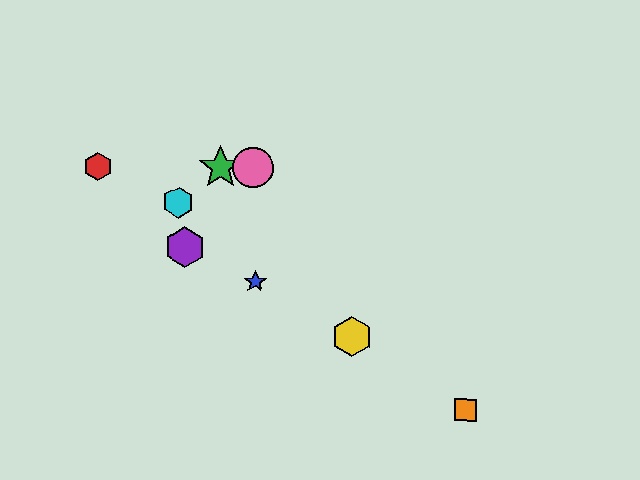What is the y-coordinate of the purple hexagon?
The purple hexagon is at y≈247.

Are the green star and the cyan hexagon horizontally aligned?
No, the green star is at y≈168 and the cyan hexagon is at y≈202.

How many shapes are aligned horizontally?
3 shapes (the red hexagon, the green star, the pink circle) are aligned horizontally.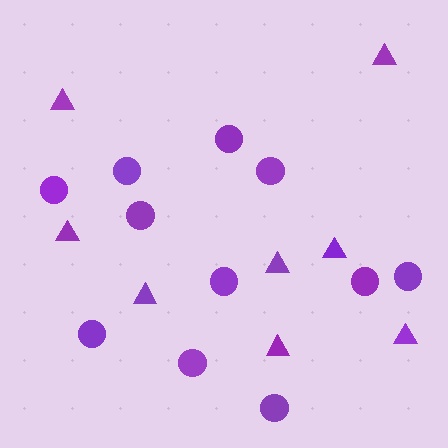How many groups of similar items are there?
There are 2 groups: one group of circles (11) and one group of triangles (8).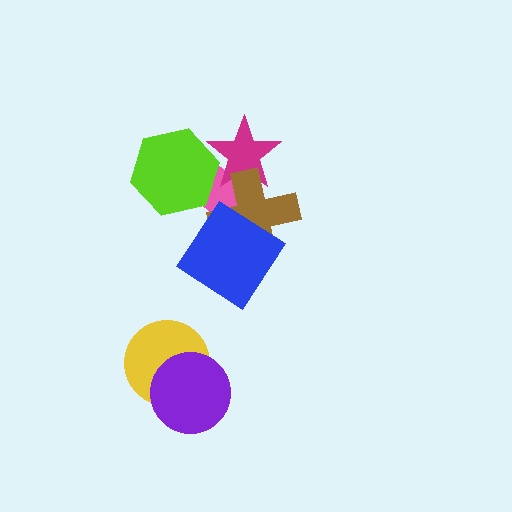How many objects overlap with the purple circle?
1 object overlaps with the purple circle.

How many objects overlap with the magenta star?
3 objects overlap with the magenta star.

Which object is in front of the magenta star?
The brown cross is in front of the magenta star.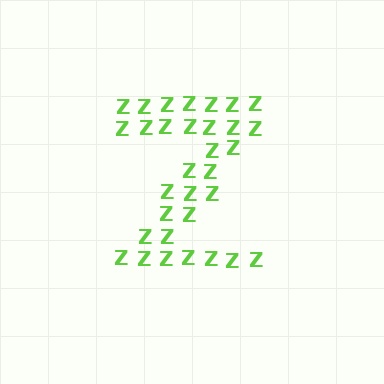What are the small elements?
The small elements are letter Z's.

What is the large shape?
The large shape is the letter Z.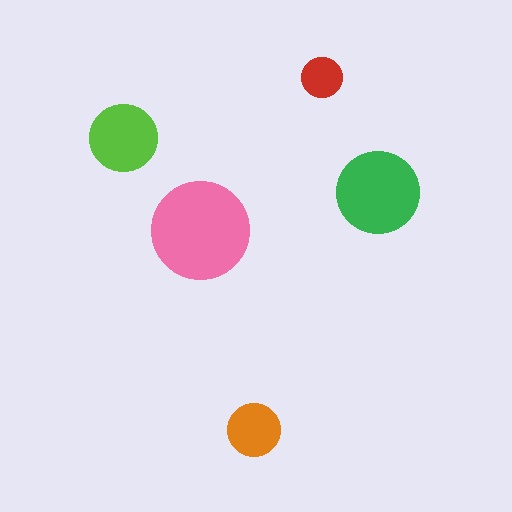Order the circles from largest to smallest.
the pink one, the green one, the lime one, the orange one, the red one.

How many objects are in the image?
There are 5 objects in the image.